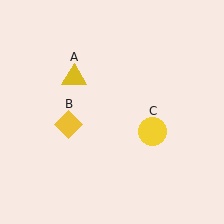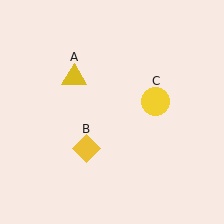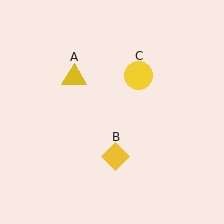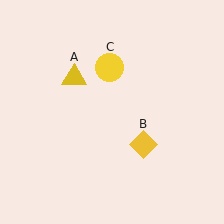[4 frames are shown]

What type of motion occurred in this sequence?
The yellow diamond (object B), yellow circle (object C) rotated counterclockwise around the center of the scene.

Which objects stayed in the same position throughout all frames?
Yellow triangle (object A) remained stationary.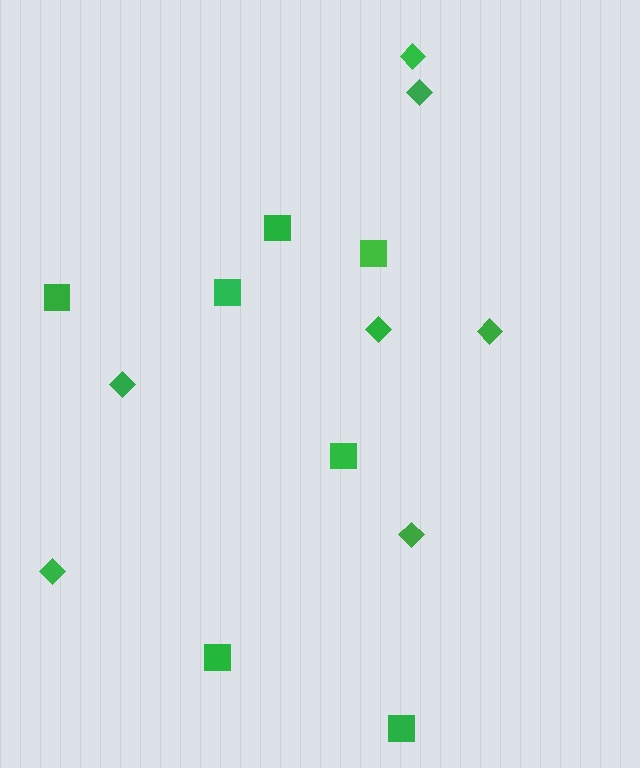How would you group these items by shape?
There are 2 groups: one group of squares (7) and one group of diamonds (7).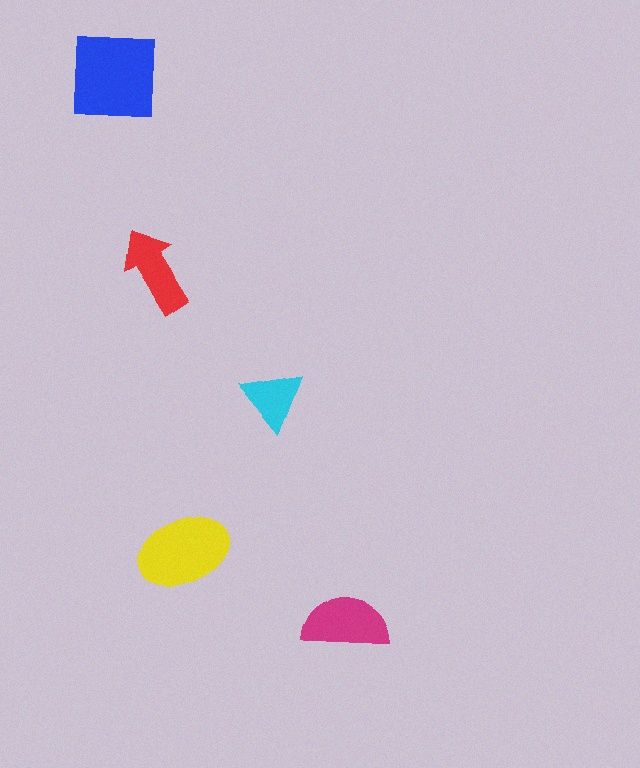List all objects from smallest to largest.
The cyan triangle, the red arrow, the magenta semicircle, the yellow ellipse, the blue square.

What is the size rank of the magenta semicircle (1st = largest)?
3rd.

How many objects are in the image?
There are 5 objects in the image.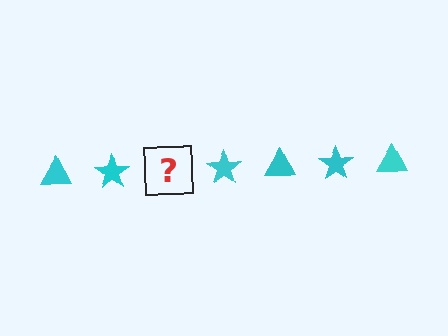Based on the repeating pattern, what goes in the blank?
The blank should be a cyan triangle.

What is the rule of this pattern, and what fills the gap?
The rule is that the pattern cycles through triangle, star shapes in cyan. The gap should be filled with a cyan triangle.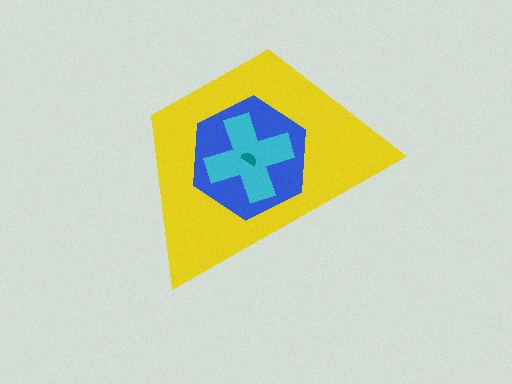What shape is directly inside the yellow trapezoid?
The blue hexagon.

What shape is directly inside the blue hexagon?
The cyan cross.